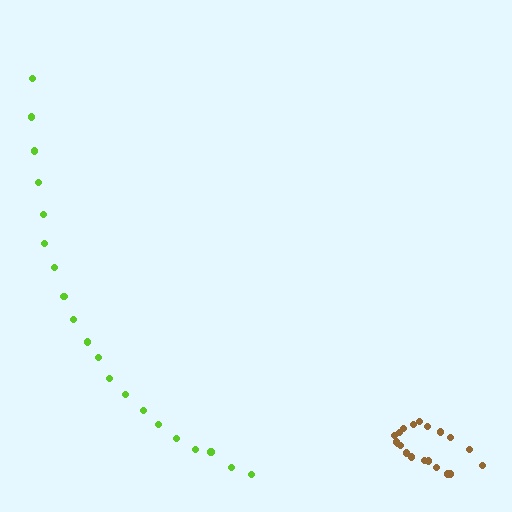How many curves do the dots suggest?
There are 2 distinct paths.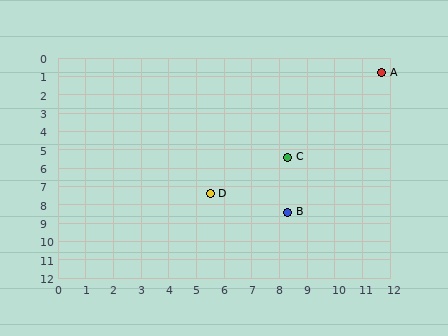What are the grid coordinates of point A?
Point A is at approximately (11.7, 0.8).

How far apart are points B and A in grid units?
Points B and A are about 8.3 grid units apart.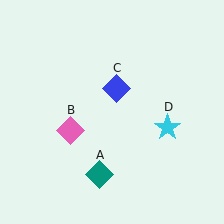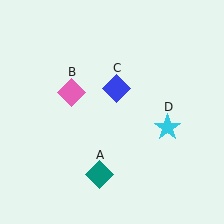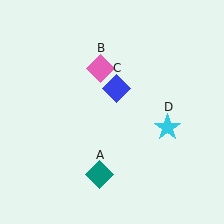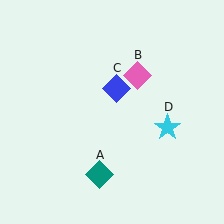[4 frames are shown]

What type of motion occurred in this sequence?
The pink diamond (object B) rotated clockwise around the center of the scene.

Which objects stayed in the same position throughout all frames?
Teal diamond (object A) and blue diamond (object C) and cyan star (object D) remained stationary.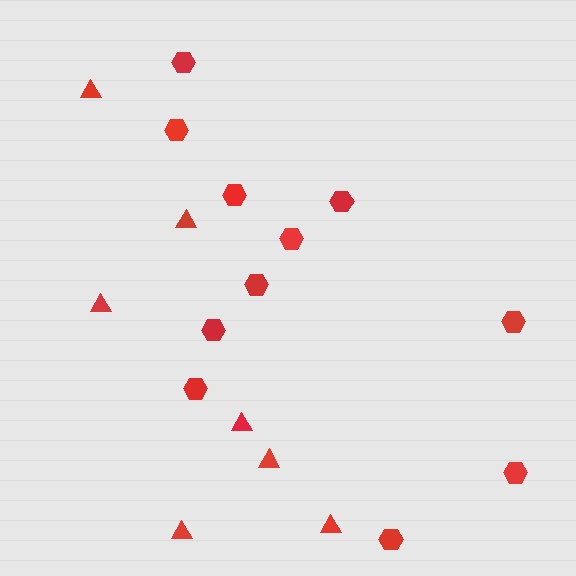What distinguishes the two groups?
There are 2 groups: one group of hexagons (11) and one group of triangles (7).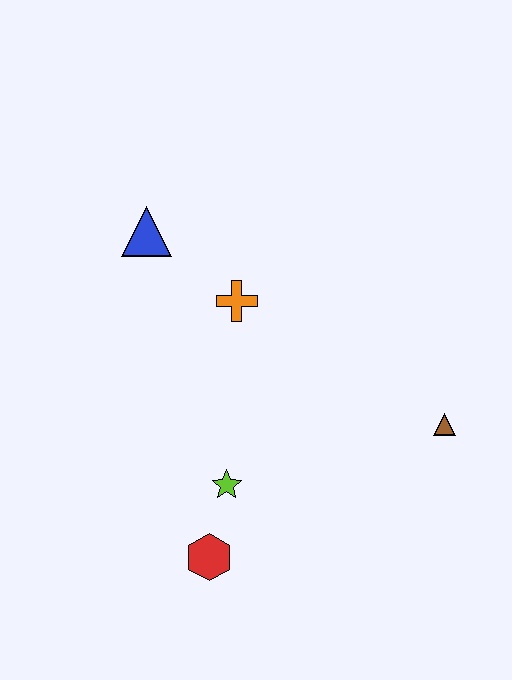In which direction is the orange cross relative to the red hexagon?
The orange cross is above the red hexagon.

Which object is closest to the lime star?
The red hexagon is closest to the lime star.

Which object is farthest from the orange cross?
The red hexagon is farthest from the orange cross.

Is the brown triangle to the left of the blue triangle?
No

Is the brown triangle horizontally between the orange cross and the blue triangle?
No